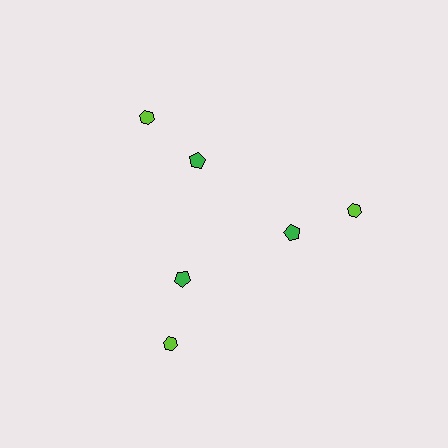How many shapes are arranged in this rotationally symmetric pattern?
There are 6 shapes, arranged in 3 groups of 2.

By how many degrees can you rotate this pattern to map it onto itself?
The pattern maps onto itself every 120 degrees of rotation.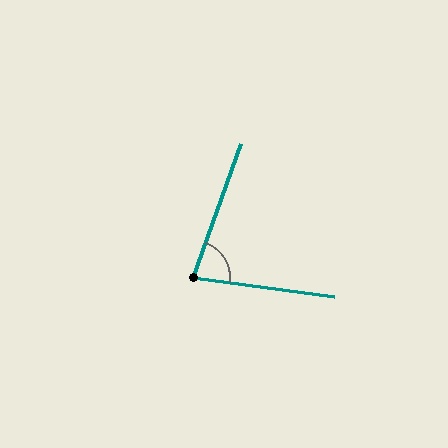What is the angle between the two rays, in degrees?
Approximately 78 degrees.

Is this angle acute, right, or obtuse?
It is acute.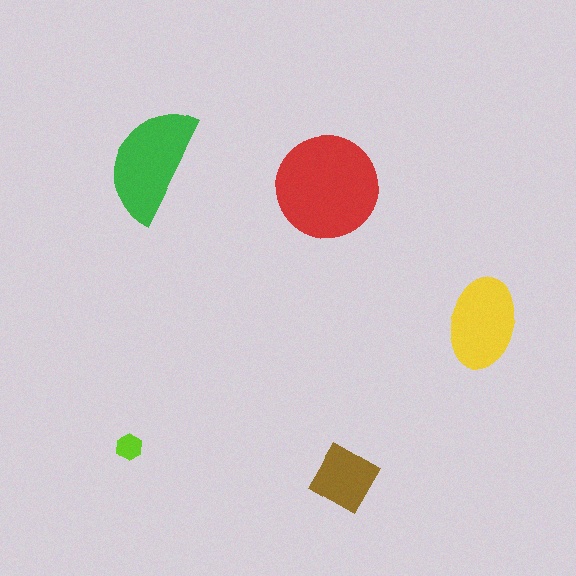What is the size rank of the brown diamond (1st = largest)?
4th.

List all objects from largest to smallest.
The red circle, the green semicircle, the yellow ellipse, the brown diamond, the lime hexagon.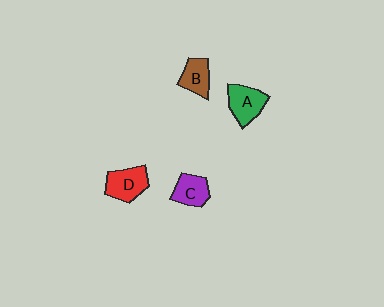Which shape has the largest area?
Shape D (red).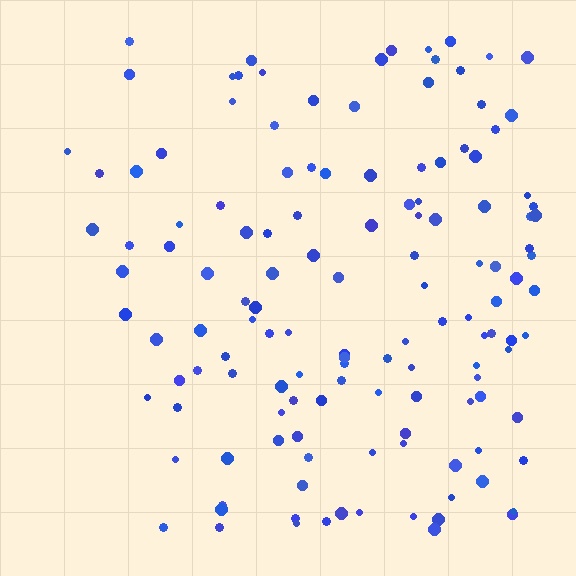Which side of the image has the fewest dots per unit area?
The left.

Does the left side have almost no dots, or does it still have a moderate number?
Still a moderate number, just noticeably fewer than the right.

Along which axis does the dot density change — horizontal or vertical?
Horizontal.